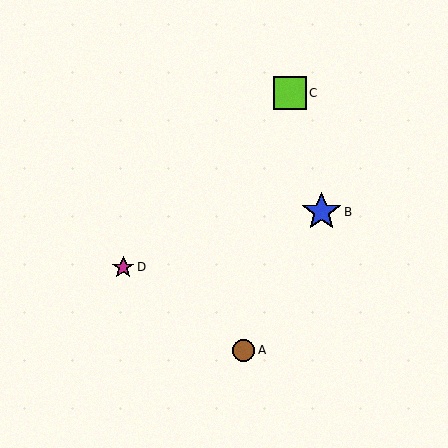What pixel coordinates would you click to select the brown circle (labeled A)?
Click at (244, 350) to select the brown circle A.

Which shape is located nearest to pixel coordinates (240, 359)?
The brown circle (labeled A) at (244, 350) is nearest to that location.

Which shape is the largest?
The blue star (labeled B) is the largest.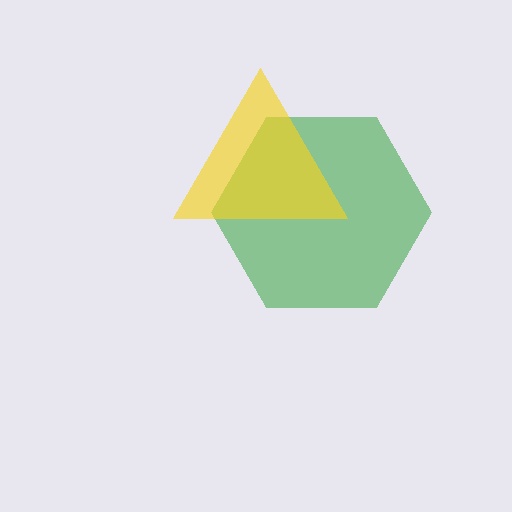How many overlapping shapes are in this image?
There are 2 overlapping shapes in the image.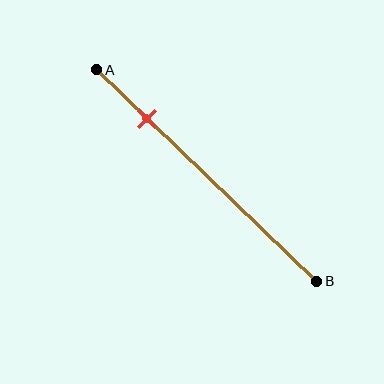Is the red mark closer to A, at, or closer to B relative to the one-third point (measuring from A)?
The red mark is closer to point A than the one-third point of segment AB.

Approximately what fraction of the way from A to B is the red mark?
The red mark is approximately 25% of the way from A to B.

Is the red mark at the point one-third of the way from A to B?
No, the mark is at about 25% from A, not at the 33% one-third point.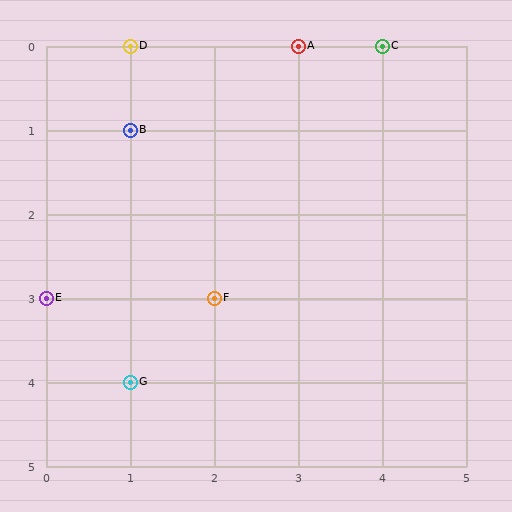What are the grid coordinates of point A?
Point A is at grid coordinates (3, 0).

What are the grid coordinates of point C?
Point C is at grid coordinates (4, 0).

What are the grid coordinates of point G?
Point G is at grid coordinates (1, 4).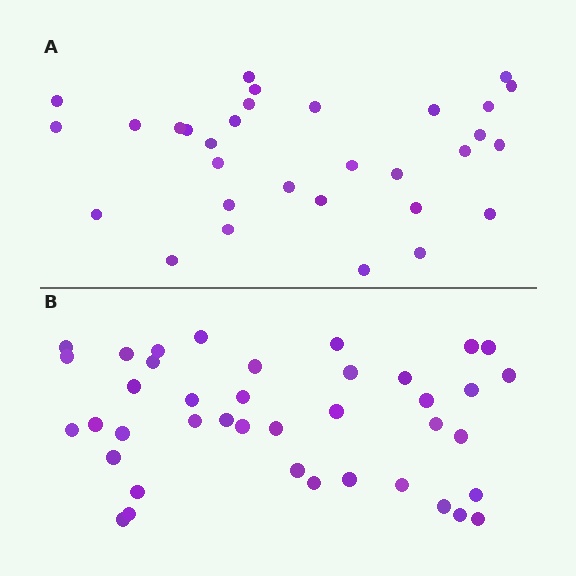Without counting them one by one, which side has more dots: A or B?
Region B (the bottom region) has more dots.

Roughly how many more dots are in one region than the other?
Region B has roughly 8 or so more dots than region A.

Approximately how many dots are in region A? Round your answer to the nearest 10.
About 30 dots. (The exact count is 31, which rounds to 30.)